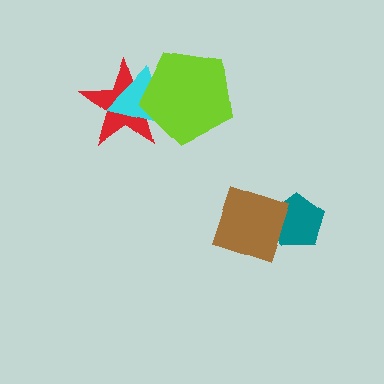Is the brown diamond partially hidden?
No, no other shape covers it.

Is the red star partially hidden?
Yes, it is partially covered by another shape.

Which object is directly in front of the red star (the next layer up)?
The cyan triangle is directly in front of the red star.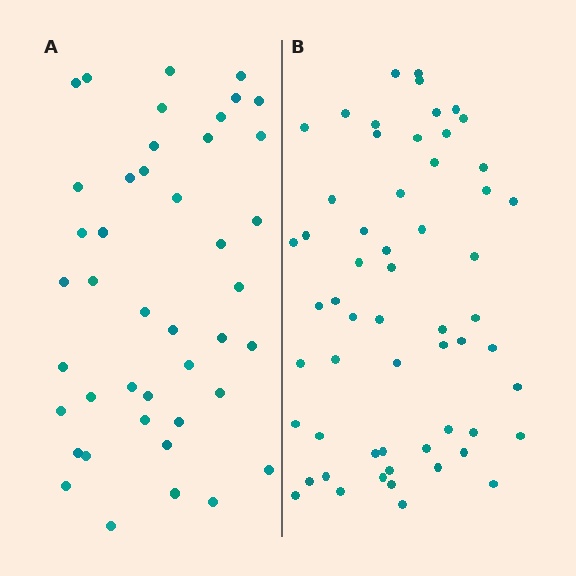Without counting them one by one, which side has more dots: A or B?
Region B (the right region) has more dots.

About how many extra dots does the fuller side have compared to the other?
Region B has approximately 15 more dots than region A.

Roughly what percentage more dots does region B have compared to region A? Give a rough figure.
About 35% more.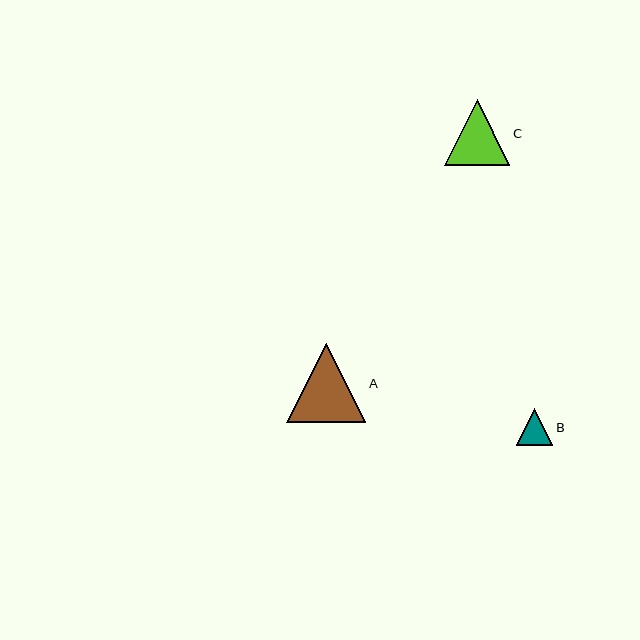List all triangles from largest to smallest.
From largest to smallest: A, C, B.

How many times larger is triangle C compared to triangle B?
Triangle C is approximately 1.8 times the size of triangle B.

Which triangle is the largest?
Triangle A is the largest with a size of approximately 79 pixels.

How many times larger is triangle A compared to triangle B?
Triangle A is approximately 2.1 times the size of triangle B.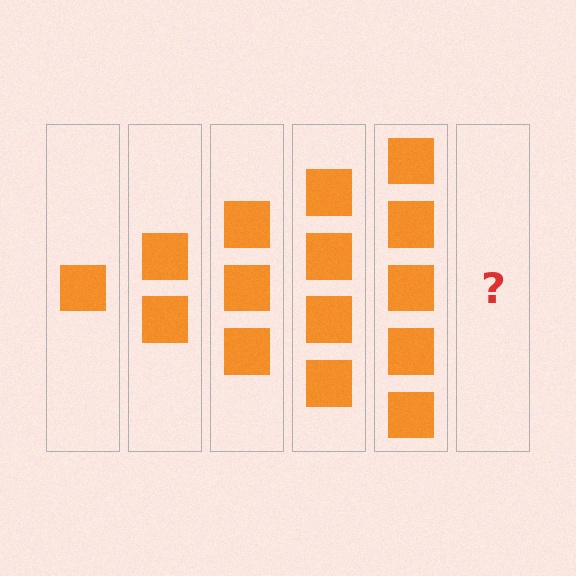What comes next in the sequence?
The next element should be 6 squares.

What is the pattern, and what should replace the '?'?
The pattern is that each step adds one more square. The '?' should be 6 squares.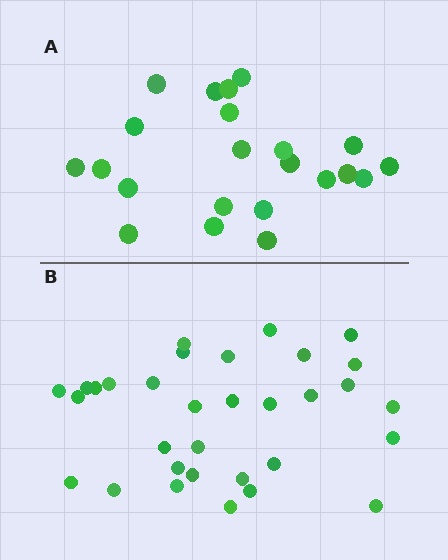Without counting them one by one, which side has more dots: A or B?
Region B (the bottom region) has more dots.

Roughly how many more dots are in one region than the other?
Region B has roughly 10 or so more dots than region A.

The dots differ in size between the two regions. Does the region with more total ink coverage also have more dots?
No. Region A has more total ink coverage because its dots are larger, but region B actually contains more individual dots. Total area can be misleading — the number of items is what matters here.